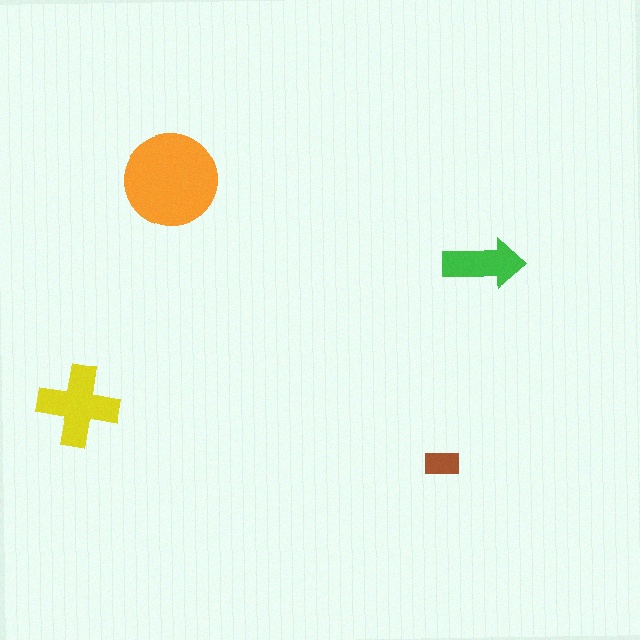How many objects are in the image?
There are 4 objects in the image.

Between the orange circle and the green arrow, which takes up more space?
The orange circle.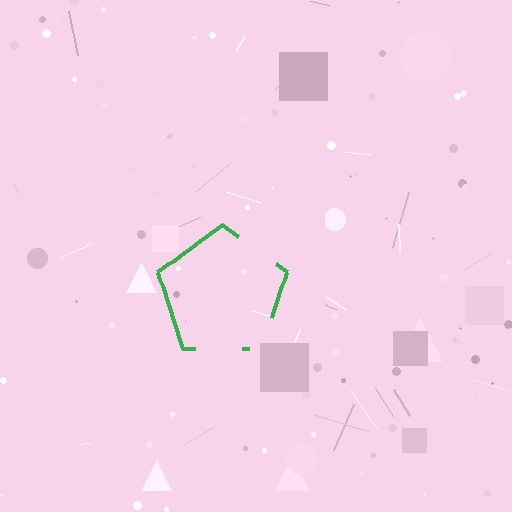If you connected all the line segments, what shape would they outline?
They would outline a pentagon.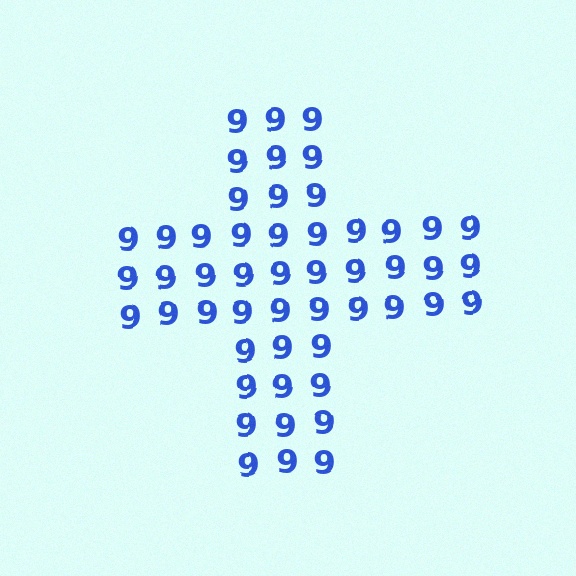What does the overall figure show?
The overall figure shows a cross.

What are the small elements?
The small elements are digit 9's.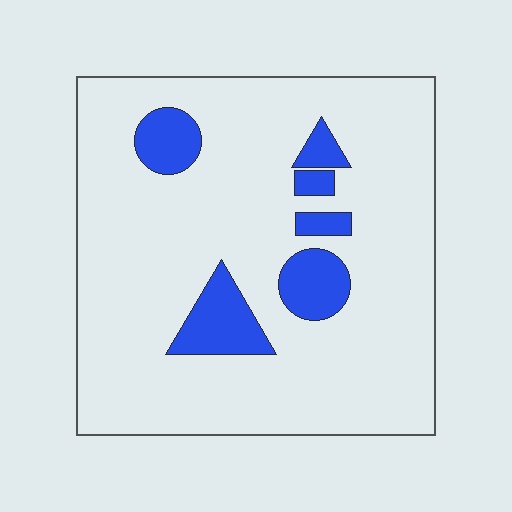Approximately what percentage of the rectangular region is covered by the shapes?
Approximately 15%.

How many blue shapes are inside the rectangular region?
6.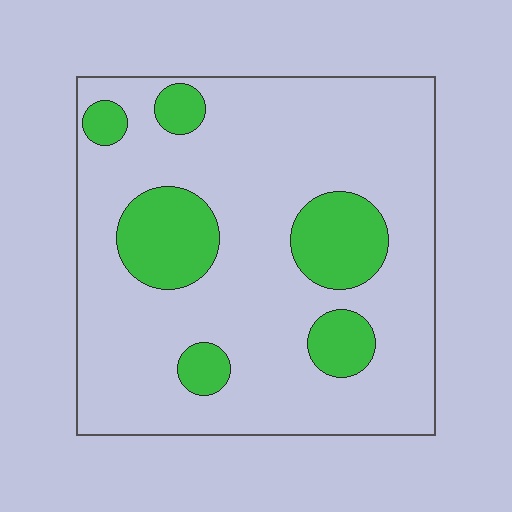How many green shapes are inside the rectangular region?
6.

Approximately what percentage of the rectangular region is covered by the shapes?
Approximately 20%.